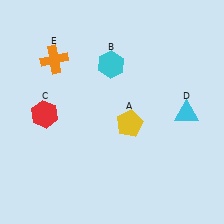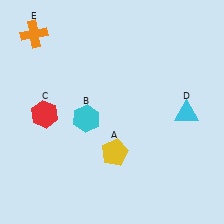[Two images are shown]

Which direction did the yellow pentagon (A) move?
The yellow pentagon (A) moved down.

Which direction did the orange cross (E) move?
The orange cross (E) moved up.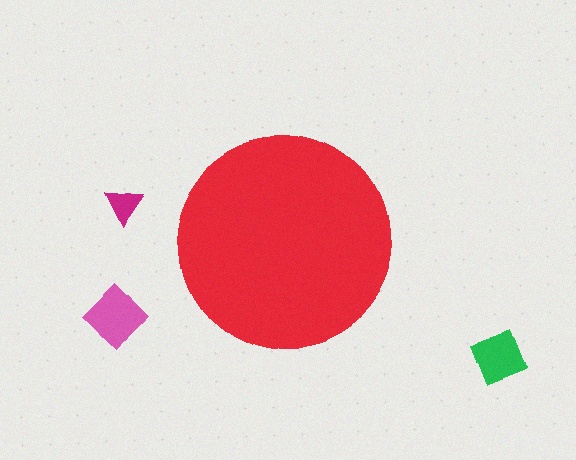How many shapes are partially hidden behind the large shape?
0 shapes are partially hidden.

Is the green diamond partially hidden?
No, the green diamond is fully visible.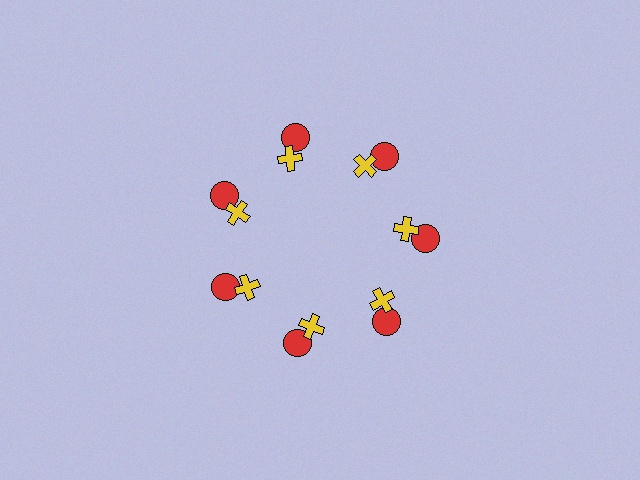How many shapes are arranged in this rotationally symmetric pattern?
There are 14 shapes, arranged in 7 groups of 2.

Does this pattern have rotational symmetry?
Yes, this pattern has 7-fold rotational symmetry. It looks the same after rotating 51 degrees around the center.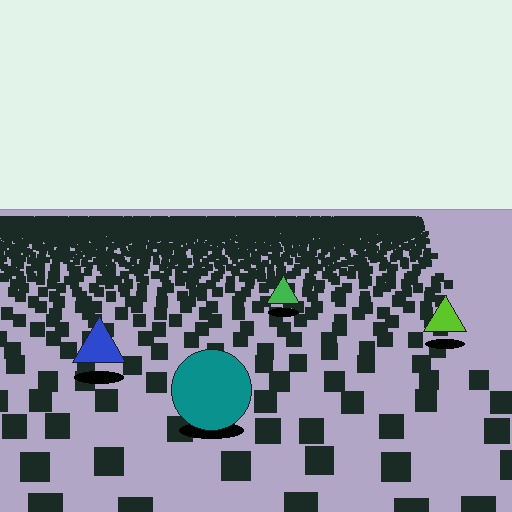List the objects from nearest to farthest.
From nearest to farthest: the teal circle, the blue triangle, the lime triangle, the green triangle.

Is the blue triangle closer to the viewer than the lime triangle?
Yes. The blue triangle is closer — you can tell from the texture gradient: the ground texture is coarser near it.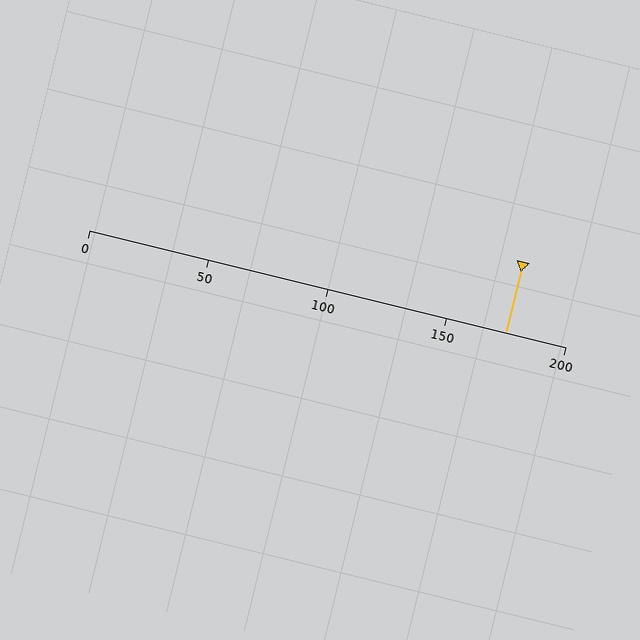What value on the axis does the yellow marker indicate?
The marker indicates approximately 175.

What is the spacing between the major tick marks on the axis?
The major ticks are spaced 50 apart.